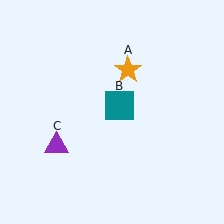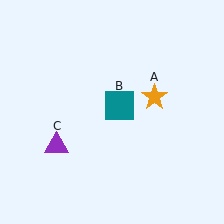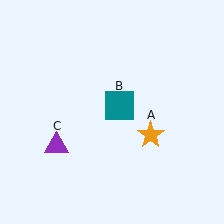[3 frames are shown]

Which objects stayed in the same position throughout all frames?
Teal square (object B) and purple triangle (object C) remained stationary.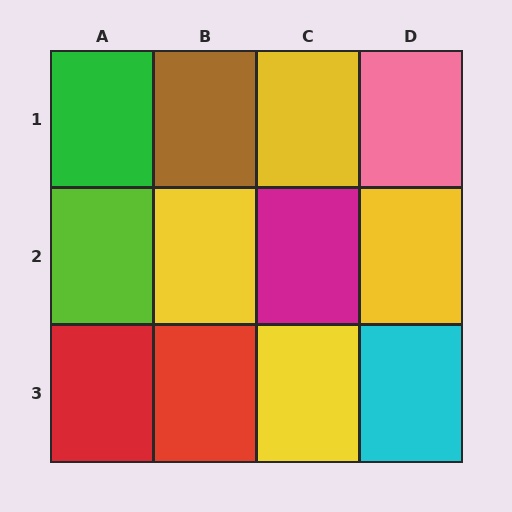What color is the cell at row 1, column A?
Green.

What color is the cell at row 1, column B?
Brown.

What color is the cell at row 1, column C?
Yellow.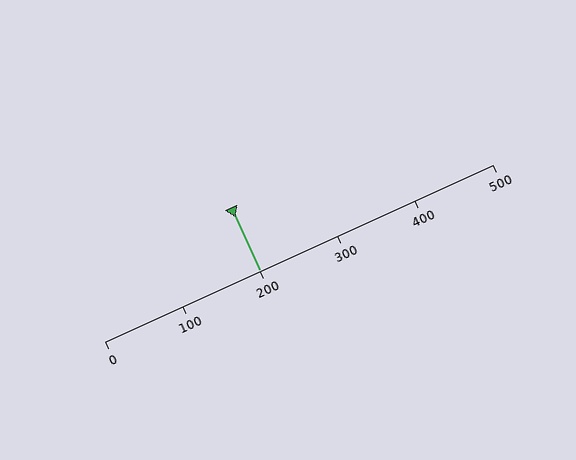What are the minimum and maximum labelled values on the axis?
The axis runs from 0 to 500.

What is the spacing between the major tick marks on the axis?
The major ticks are spaced 100 apart.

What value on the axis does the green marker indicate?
The marker indicates approximately 200.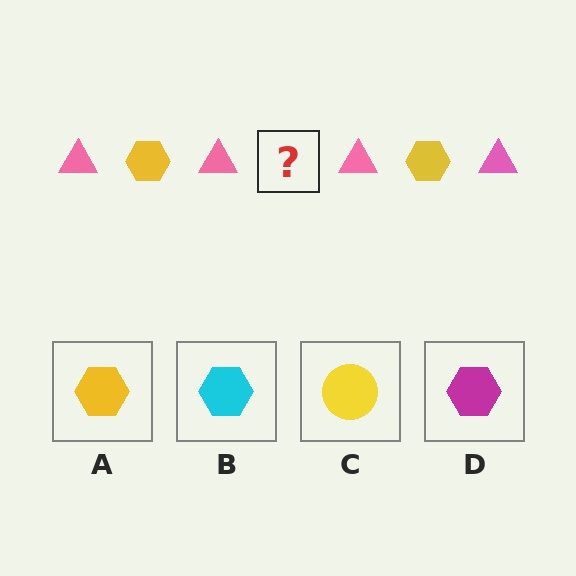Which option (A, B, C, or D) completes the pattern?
A.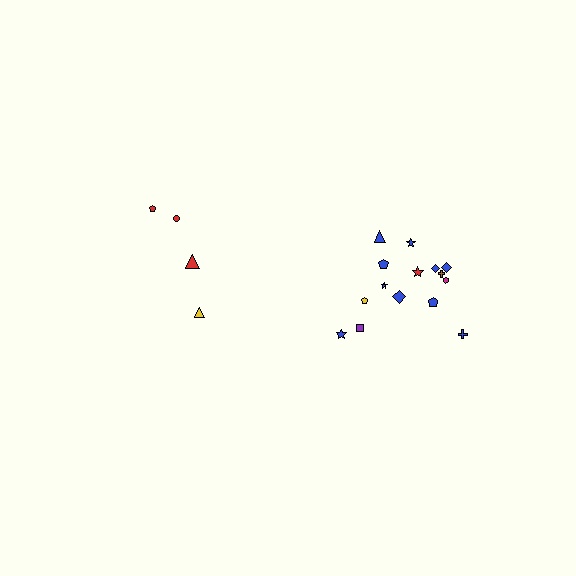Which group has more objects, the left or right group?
The right group.